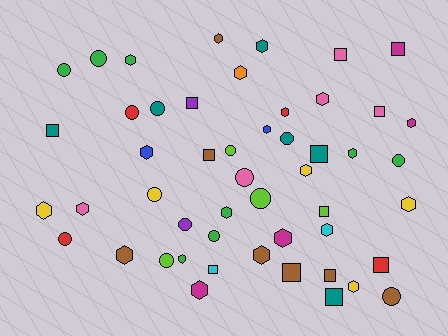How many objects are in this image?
There are 50 objects.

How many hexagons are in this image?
There are 22 hexagons.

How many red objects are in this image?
There are 4 red objects.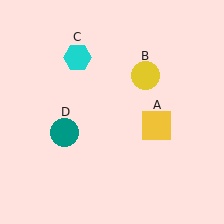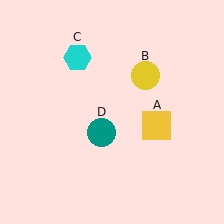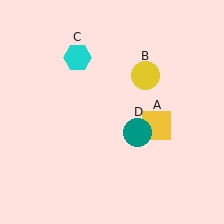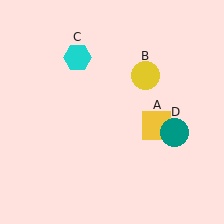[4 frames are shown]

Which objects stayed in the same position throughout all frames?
Yellow square (object A) and yellow circle (object B) and cyan hexagon (object C) remained stationary.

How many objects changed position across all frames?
1 object changed position: teal circle (object D).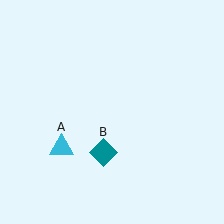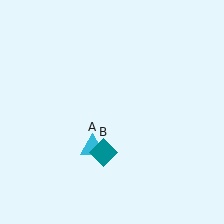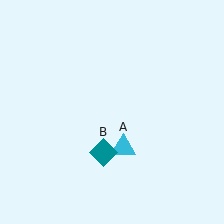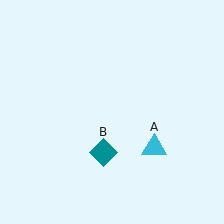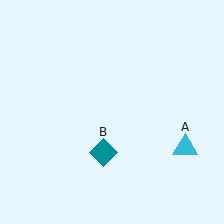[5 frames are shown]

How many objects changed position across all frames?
1 object changed position: cyan triangle (object A).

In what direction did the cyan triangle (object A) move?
The cyan triangle (object A) moved right.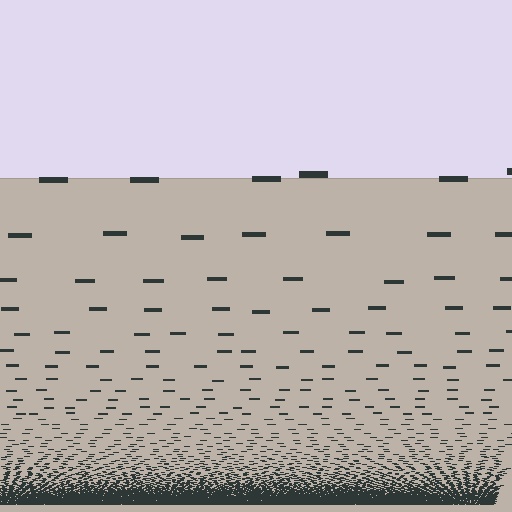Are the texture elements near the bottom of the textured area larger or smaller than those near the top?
Smaller. The gradient is inverted — elements near the bottom are smaller and denser.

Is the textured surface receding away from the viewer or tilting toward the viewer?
The surface appears to tilt toward the viewer. Texture elements get larger and sparser toward the top.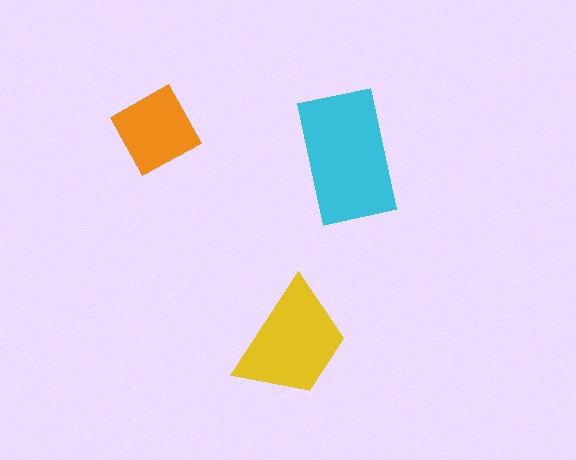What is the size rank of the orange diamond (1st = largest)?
3rd.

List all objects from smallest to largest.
The orange diamond, the yellow trapezoid, the cyan rectangle.